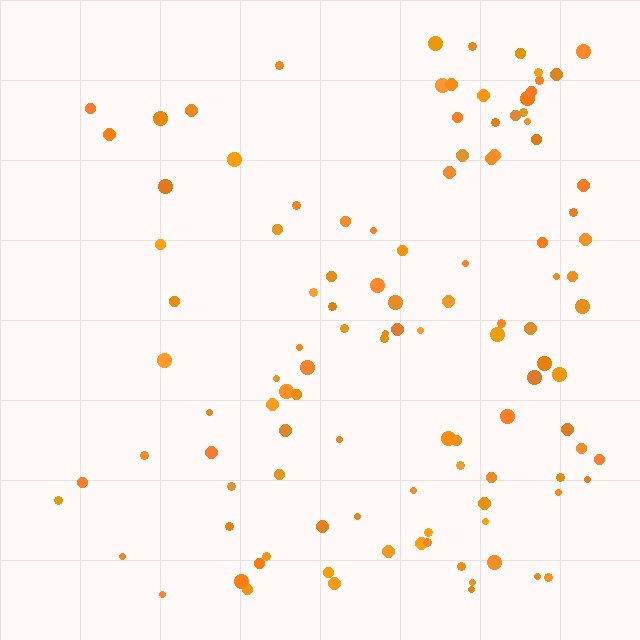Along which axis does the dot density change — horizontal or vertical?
Horizontal.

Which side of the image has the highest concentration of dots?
The right.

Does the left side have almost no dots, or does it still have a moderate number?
Still a moderate number, just noticeably fewer than the right.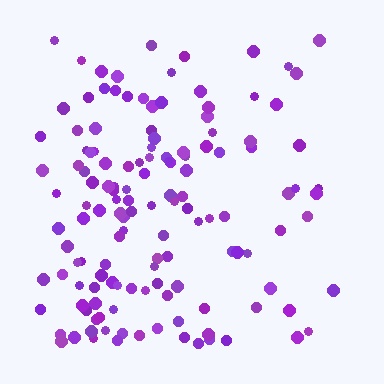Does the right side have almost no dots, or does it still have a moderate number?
Still a moderate number, just noticeably fewer than the left.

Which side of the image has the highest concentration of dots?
The left.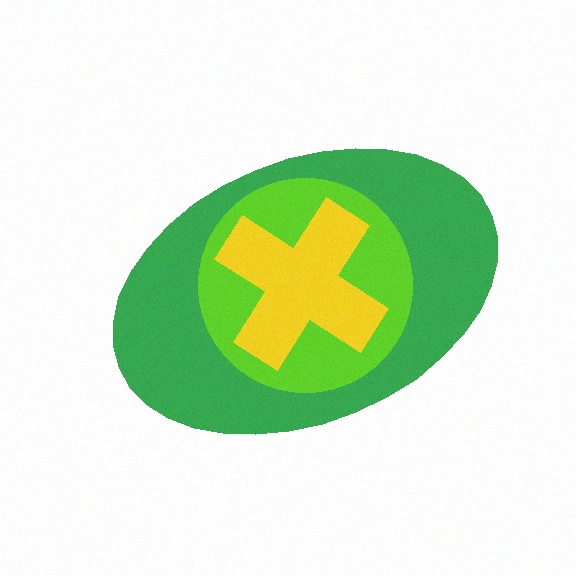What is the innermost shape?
The yellow cross.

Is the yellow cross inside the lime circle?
Yes.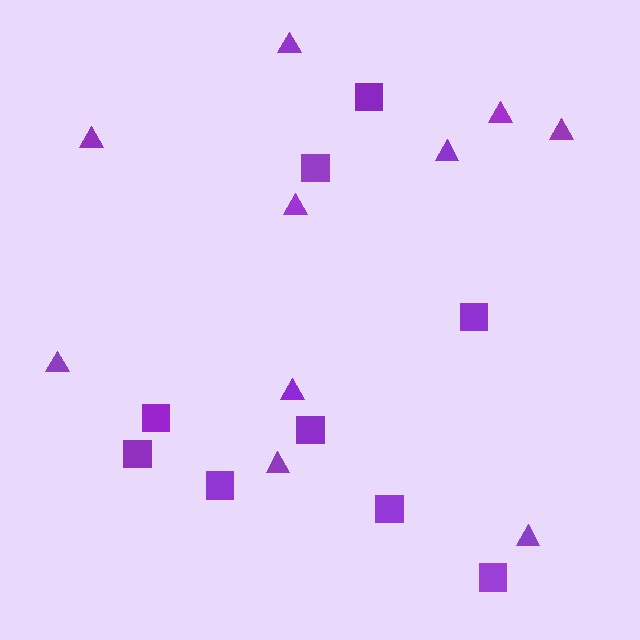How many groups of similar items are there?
There are 2 groups: one group of squares (9) and one group of triangles (10).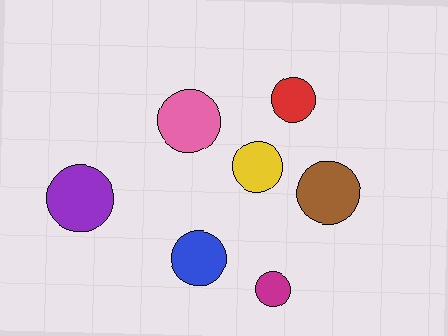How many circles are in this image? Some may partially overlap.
There are 7 circles.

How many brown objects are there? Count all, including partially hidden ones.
There is 1 brown object.